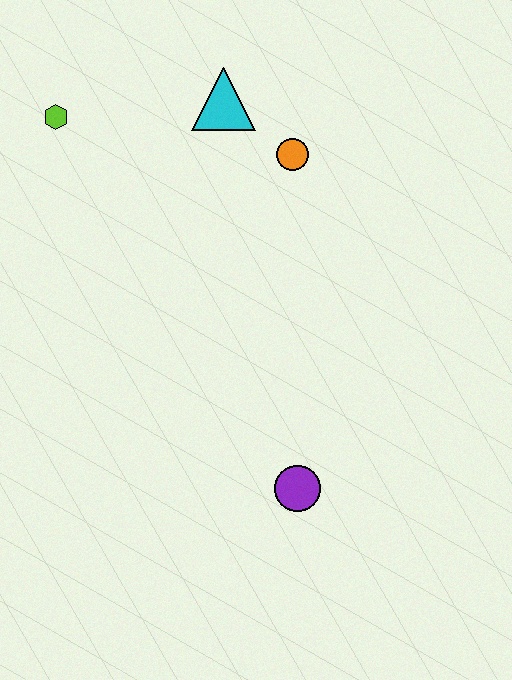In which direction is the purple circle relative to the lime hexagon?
The purple circle is below the lime hexagon.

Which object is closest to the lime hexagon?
The cyan triangle is closest to the lime hexagon.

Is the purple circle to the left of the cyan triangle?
No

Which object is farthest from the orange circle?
The purple circle is farthest from the orange circle.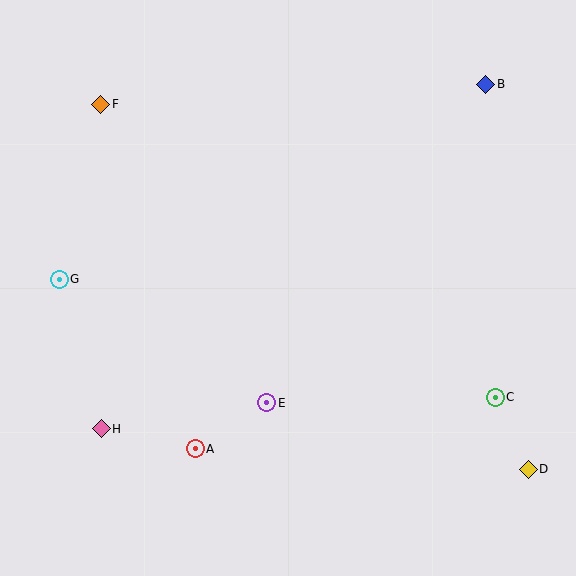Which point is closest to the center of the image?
Point E at (267, 403) is closest to the center.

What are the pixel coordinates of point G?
Point G is at (59, 279).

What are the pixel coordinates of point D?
Point D is at (528, 469).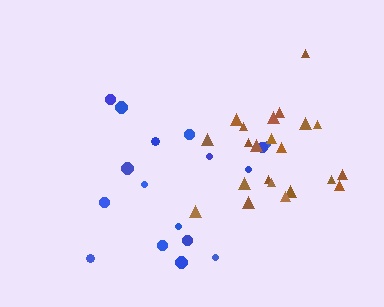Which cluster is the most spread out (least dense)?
Blue.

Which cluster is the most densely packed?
Brown.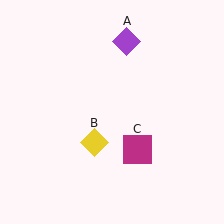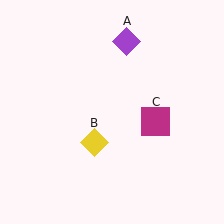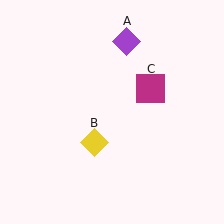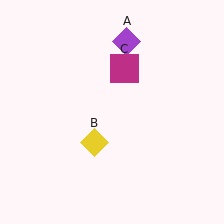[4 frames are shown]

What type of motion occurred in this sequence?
The magenta square (object C) rotated counterclockwise around the center of the scene.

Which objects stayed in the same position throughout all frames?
Purple diamond (object A) and yellow diamond (object B) remained stationary.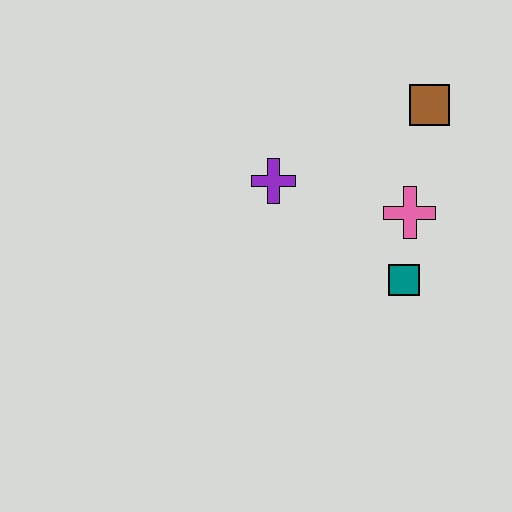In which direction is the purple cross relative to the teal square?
The purple cross is to the left of the teal square.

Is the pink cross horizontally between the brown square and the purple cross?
Yes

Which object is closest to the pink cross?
The teal square is closest to the pink cross.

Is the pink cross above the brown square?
No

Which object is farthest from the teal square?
The brown square is farthest from the teal square.